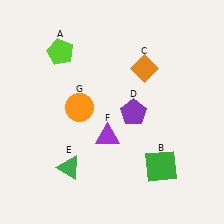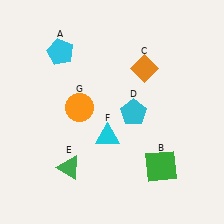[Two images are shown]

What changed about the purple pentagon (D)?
In Image 1, D is purple. In Image 2, it changed to cyan.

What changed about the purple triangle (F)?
In Image 1, F is purple. In Image 2, it changed to cyan.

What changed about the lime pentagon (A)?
In Image 1, A is lime. In Image 2, it changed to cyan.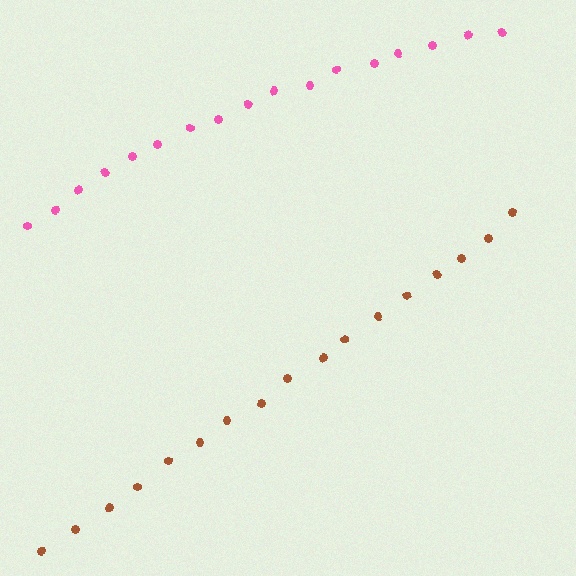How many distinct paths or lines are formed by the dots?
There are 2 distinct paths.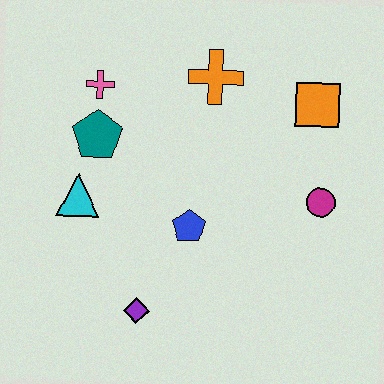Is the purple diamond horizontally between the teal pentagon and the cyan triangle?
No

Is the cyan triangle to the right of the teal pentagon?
No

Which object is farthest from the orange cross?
The purple diamond is farthest from the orange cross.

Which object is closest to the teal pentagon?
The pink cross is closest to the teal pentagon.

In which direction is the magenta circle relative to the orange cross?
The magenta circle is below the orange cross.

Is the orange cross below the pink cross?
No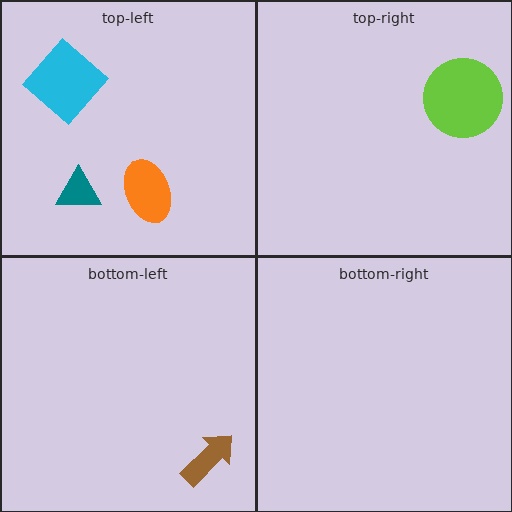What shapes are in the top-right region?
The lime circle.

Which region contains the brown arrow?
The bottom-left region.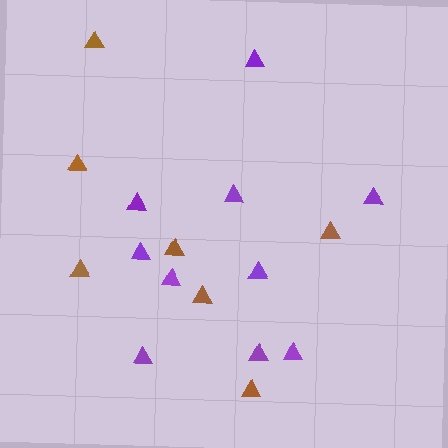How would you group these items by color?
There are 2 groups: one group of brown triangles (7) and one group of purple triangles (10).